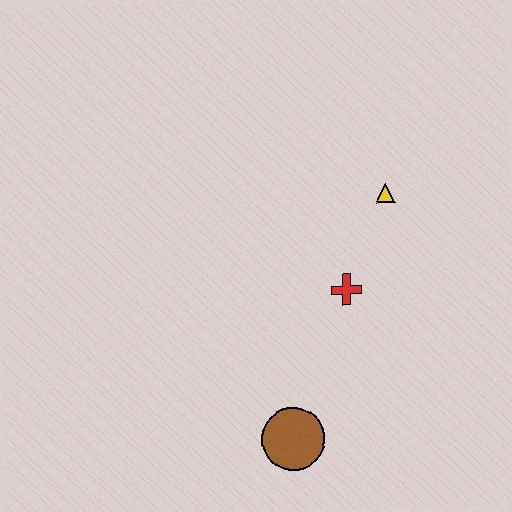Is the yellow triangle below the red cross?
No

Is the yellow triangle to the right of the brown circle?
Yes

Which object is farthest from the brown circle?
The yellow triangle is farthest from the brown circle.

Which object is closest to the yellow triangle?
The red cross is closest to the yellow triangle.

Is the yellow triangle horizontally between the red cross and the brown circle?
No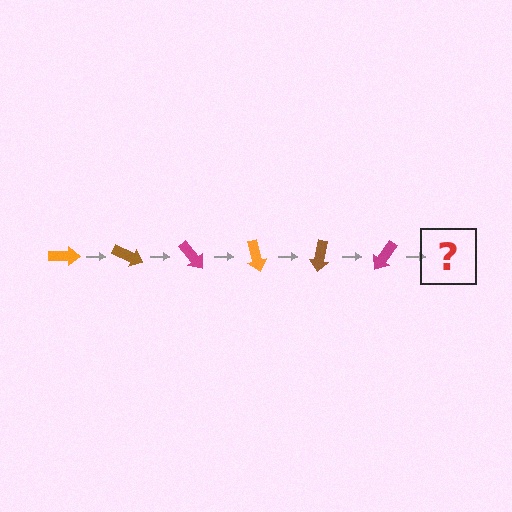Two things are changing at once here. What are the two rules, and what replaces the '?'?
The two rules are that it rotates 25 degrees each step and the color cycles through orange, brown, and magenta. The '?' should be an orange arrow, rotated 150 degrees from the start.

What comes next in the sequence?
The next element should be an orange arrow, rotated 150 degrees from the start.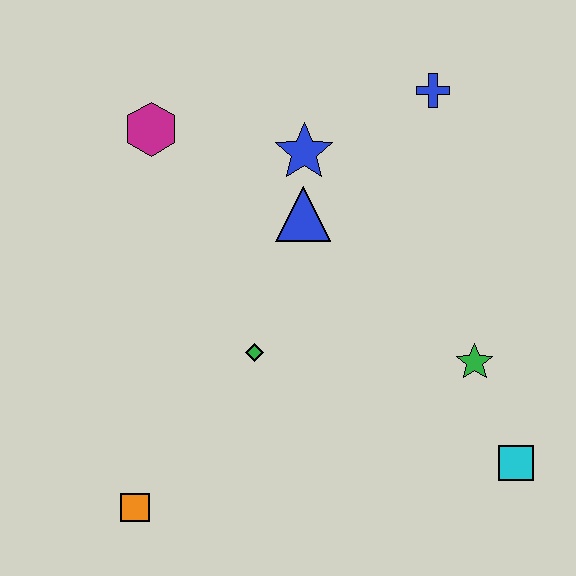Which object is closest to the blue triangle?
The blue star is closest to the blue triangle.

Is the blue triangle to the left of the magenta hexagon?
No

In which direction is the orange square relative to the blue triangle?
The orange square is below the blue triangle.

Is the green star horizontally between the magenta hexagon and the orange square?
No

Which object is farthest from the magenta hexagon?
The cyan square is farthest from the magenta hexagon.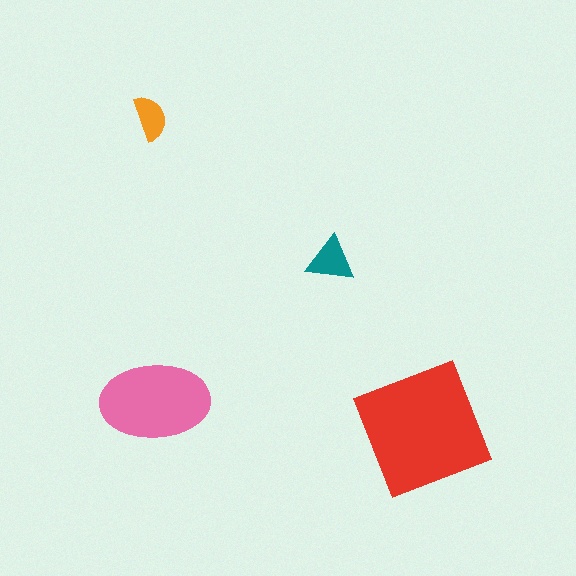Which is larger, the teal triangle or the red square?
The red square.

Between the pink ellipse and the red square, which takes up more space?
The red square.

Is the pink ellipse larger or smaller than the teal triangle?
Larger.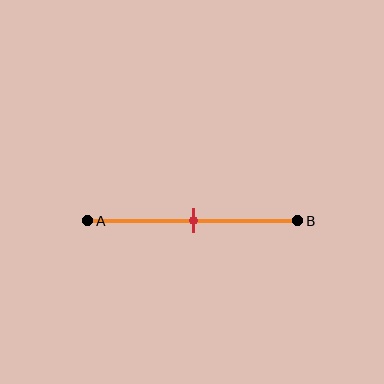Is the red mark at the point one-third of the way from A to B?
No, the mark is at about 50% from A, not at the 33% one-third point.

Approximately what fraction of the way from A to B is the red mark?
The red mark is approximately 50% of the way from A to B.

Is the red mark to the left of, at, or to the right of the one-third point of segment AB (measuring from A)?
The red mark is to the right of the one-third point of segment AB.